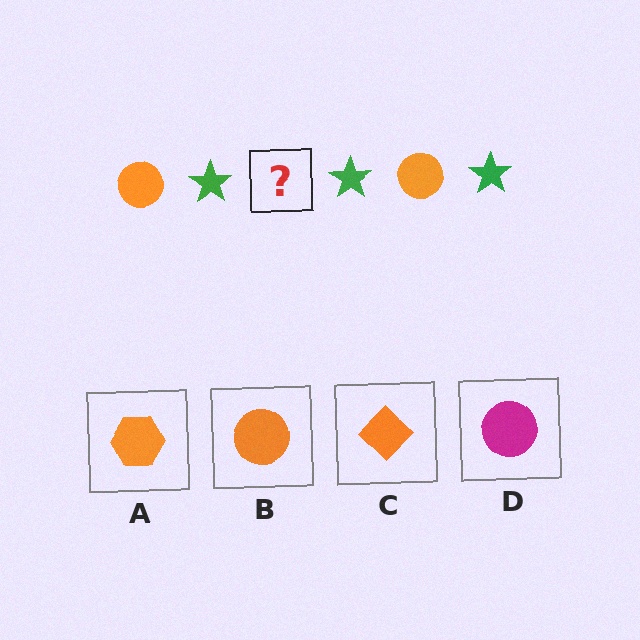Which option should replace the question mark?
Option B.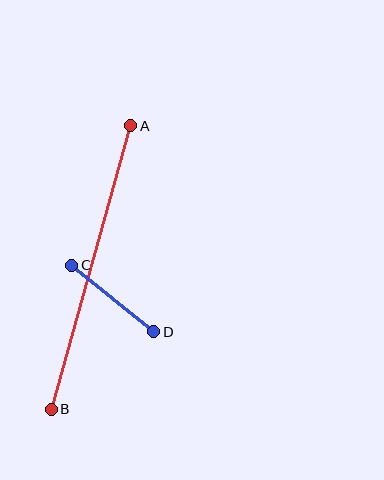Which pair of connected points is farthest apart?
Points A and B are farthest apart.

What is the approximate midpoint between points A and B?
The midpoint is at approximately (91, 267) pixels.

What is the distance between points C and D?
The distance is approximately 106 pixels.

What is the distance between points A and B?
The distance is approximately 294 pixels.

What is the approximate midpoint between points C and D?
The midpoint is at approximately (113, 299) pixels.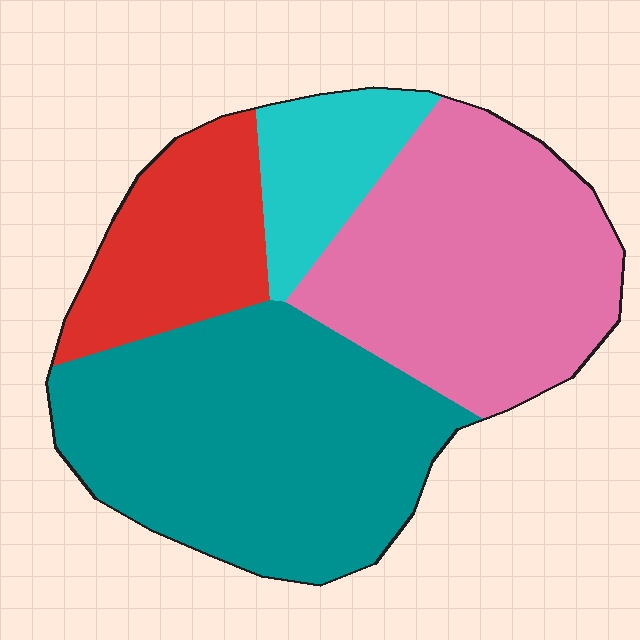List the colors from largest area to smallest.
From largest to smallest: teal, pink, red, cyan.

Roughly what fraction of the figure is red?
Red covers around 15% of the figure.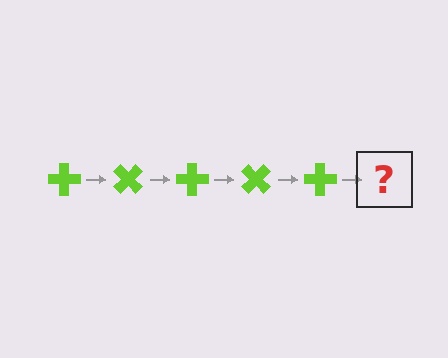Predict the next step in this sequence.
The next step is a lime cross rotated 225 degrees.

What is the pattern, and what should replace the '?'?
The pattern is that the cross rotates 45 degrees each step. The '?' should be a lime cross rotated 225 degrees.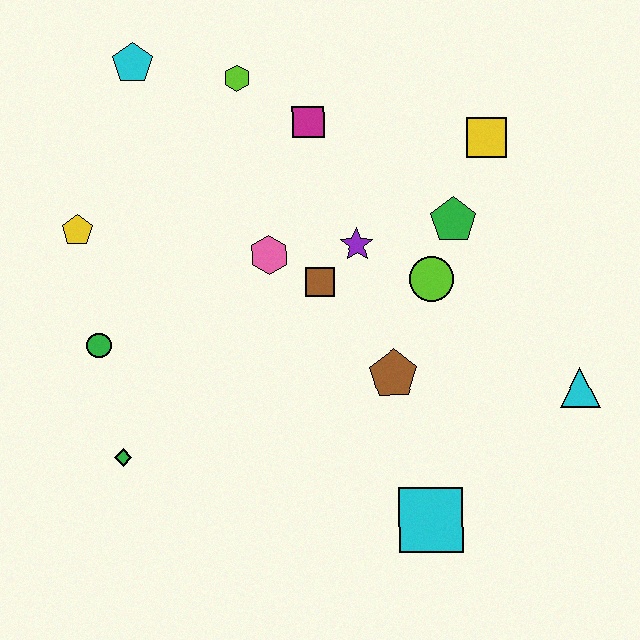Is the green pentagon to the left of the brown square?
No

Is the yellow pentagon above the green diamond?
Yes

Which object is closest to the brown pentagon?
The lime circle is closest to the brown pentagon.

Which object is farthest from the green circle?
The cyan triangle is farthest from the green circle.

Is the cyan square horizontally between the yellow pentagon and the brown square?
No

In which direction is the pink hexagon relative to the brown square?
The pink hexagon is to the left of the brown square.